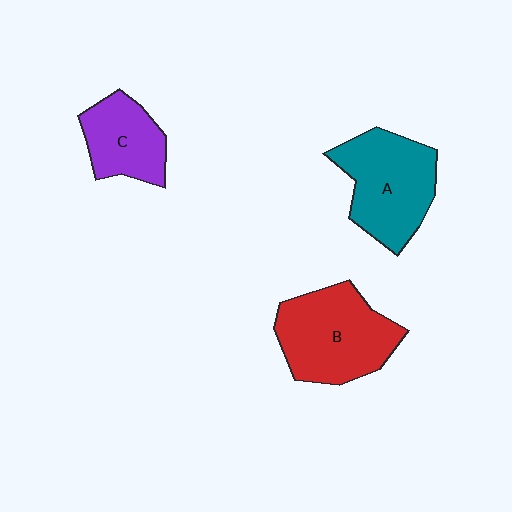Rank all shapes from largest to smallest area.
From largest to smallest: B (red), A (teal), C (purple).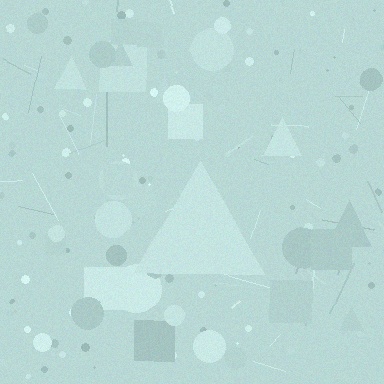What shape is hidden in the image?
A triangle is hidden in the image.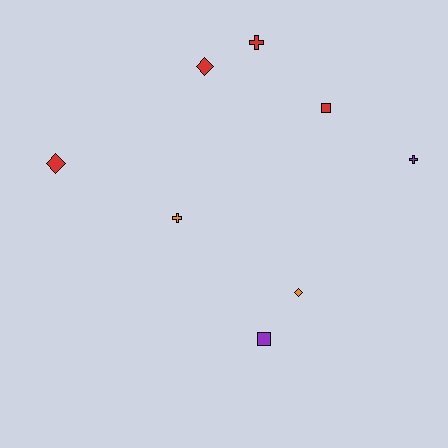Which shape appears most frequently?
Diamond, with 3 objects.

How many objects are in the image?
There are 8 objects.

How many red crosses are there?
There is 1 red cross.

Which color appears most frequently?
Red, with 4 objects.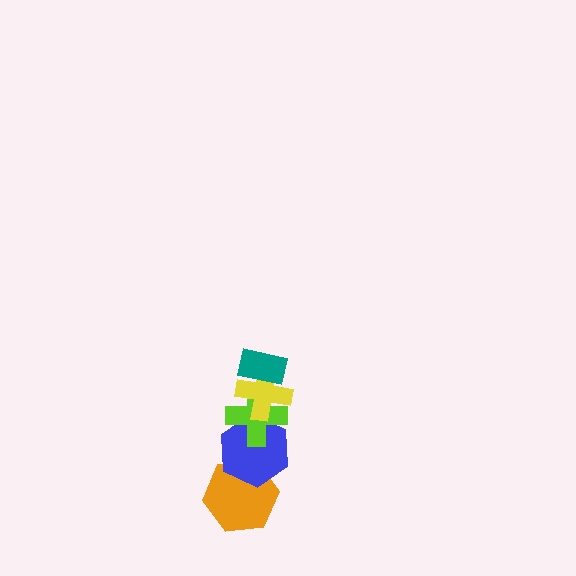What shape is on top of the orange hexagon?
The blue hexagon is on top of the orange hexagon.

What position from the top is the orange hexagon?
The orange hexagon is 5th from the top.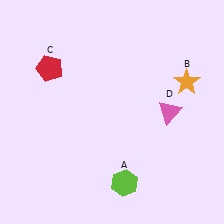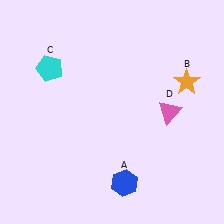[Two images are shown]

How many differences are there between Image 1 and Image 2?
There are 2 differences between the two images.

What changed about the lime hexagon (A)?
In Image 1, A is lime. In Image 2, it changed to blue.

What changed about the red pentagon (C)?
In Image 1, C is red. In Image 2, it changed to cyan.